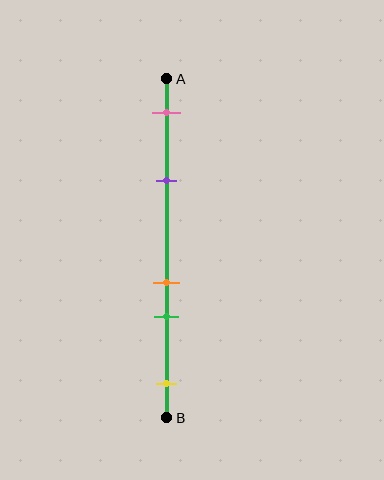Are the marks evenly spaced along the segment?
No, the marks are not evenly spaced.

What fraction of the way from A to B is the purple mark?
The purple mark is approximately 30% (0.3) of the way from A to B.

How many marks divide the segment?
There are 5 marks dividing the segment.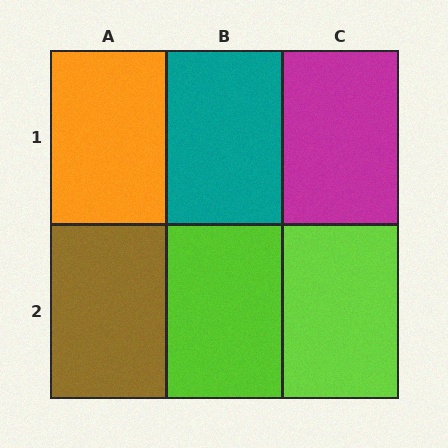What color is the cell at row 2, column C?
Lime.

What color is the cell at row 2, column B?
Lime.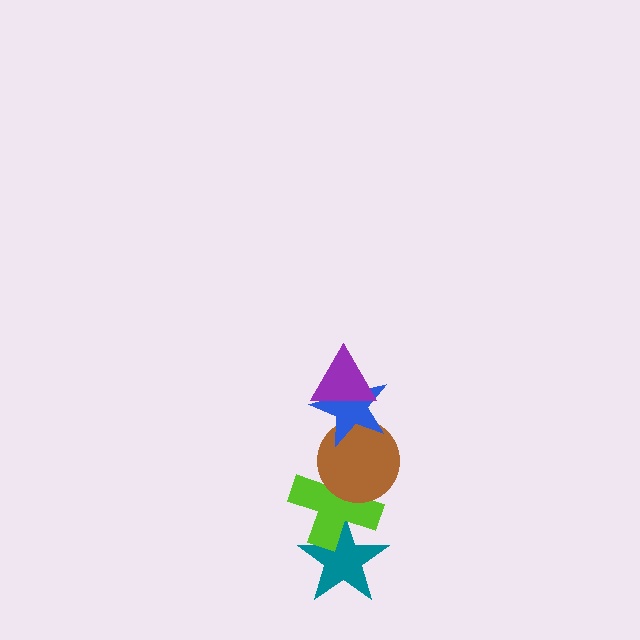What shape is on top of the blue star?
The purple triangle is on top of the blue star.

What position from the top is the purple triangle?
The purple triangle is 1st from the top.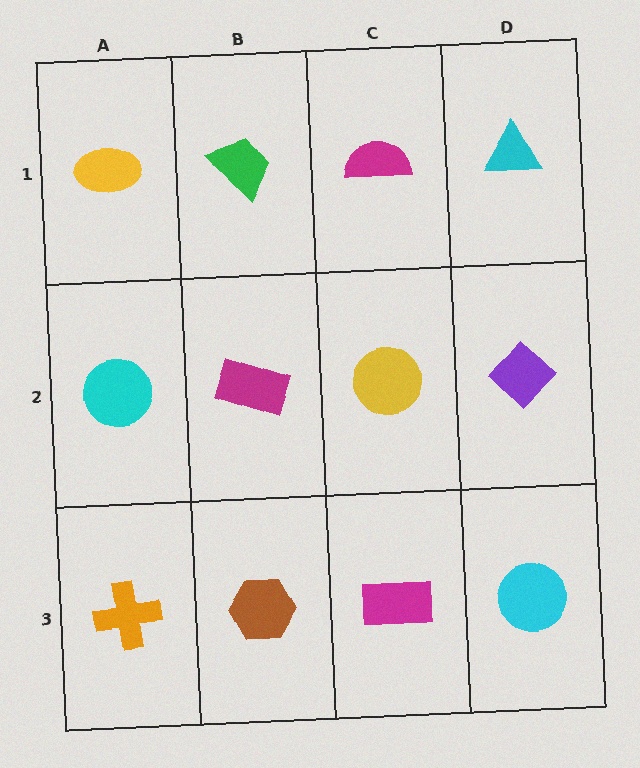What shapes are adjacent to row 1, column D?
A purple diamond (row 2, column D), a magenta semicircle (row 1, column C).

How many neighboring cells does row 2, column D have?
3.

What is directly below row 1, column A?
A cyan circle.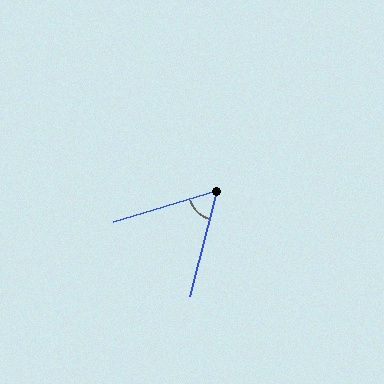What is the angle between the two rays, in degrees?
Approximately 59 degrees.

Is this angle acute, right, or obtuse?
It is acute.